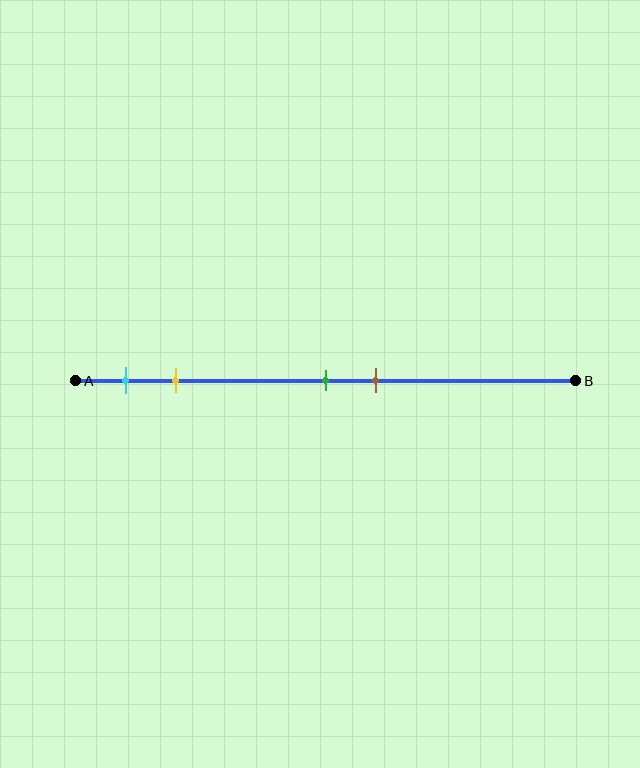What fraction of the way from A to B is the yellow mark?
The yellow mark is approximately 20% (0.2) of the way from A to B.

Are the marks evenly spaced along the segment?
No, the marks are not evenly spaced.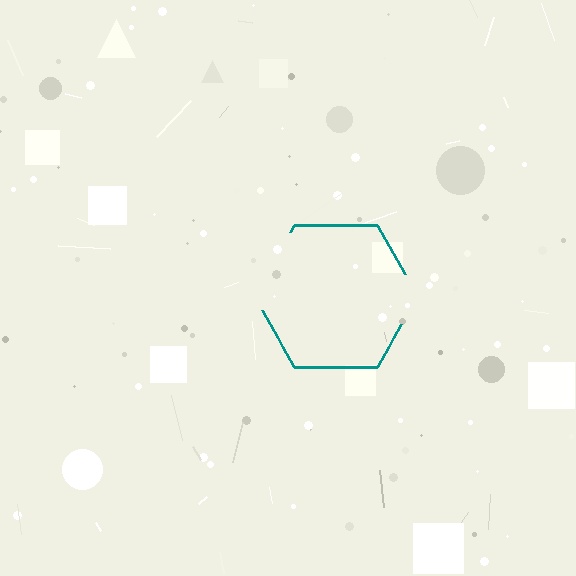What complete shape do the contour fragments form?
The contour fragments form a hexagon.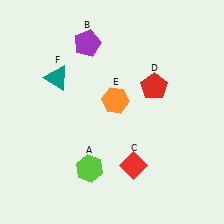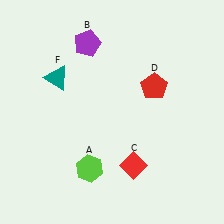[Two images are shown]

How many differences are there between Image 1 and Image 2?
There is 1 difference between the two images.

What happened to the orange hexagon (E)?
The orange hexagon (E) was removed in Image 2. It was in the top-right area of Image 1.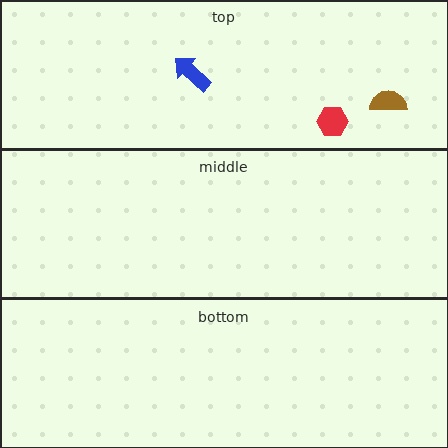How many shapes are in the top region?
3.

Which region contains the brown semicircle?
The top region.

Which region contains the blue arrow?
The top region.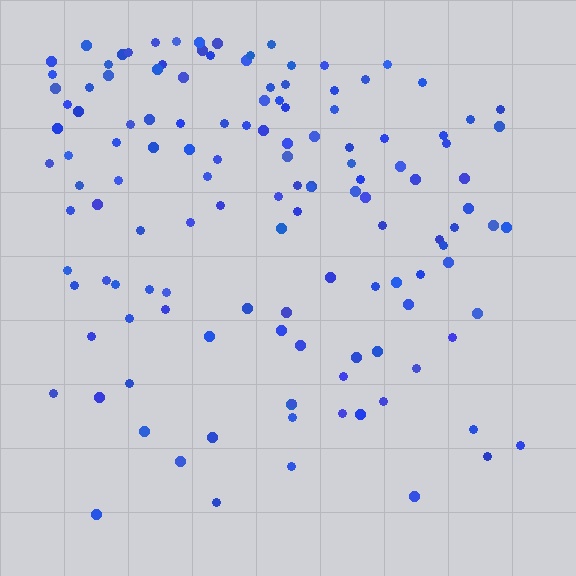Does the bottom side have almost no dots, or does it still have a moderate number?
Still a moderate number, just noticeably fewer than the top.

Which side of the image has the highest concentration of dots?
The top.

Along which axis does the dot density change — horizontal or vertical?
Vertical.